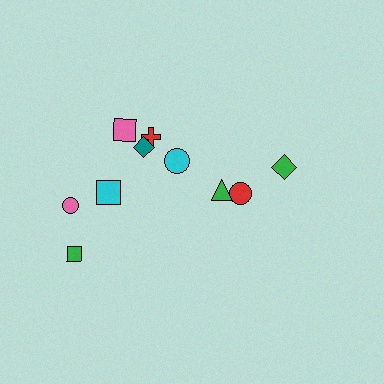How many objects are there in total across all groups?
There are 10 objects.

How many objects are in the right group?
There are 4 objects.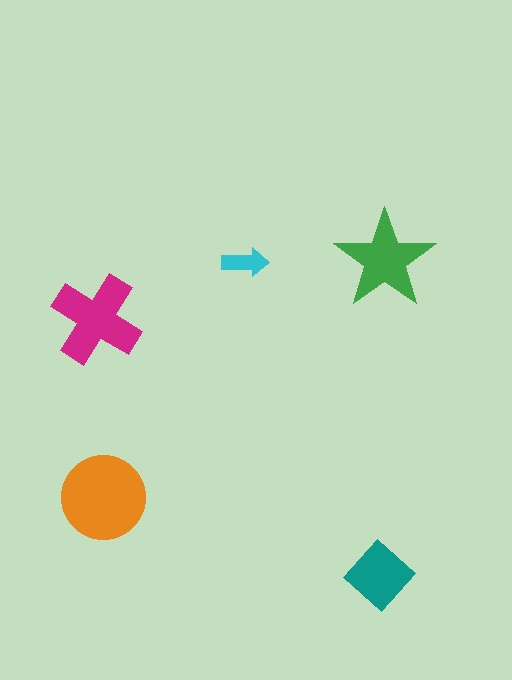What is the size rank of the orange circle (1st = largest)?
1st.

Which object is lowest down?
The teal diamond is bottommost.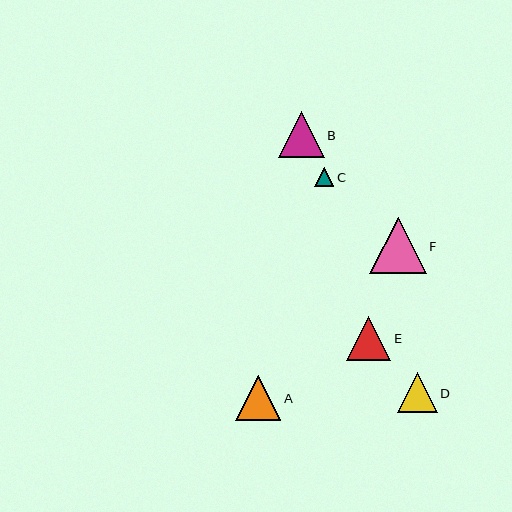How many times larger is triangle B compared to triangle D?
Triangle B is approximately 1.1 times the size of triangle D.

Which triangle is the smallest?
Triangle C is the smallest with a size of approximately 19 pixels.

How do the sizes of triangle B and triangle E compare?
Triangle B and triangle E are approximately the same size.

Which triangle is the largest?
Triangle F is the largest with a size of approximately 57 pixels.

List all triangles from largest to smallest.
From largest to smallest: F, B, A, E, D, C.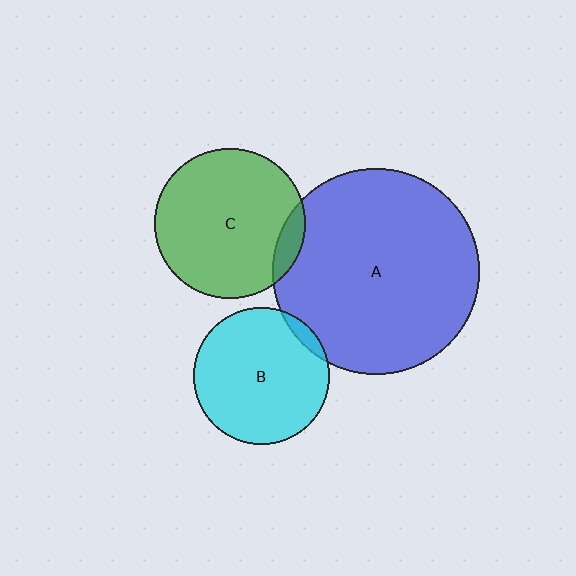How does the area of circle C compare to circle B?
Approximately 1.2 times.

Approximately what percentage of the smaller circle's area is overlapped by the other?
Approximately 5%.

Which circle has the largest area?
Circle A (blue).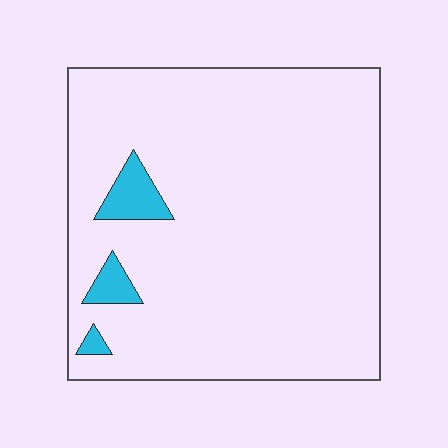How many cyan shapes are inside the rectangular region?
3.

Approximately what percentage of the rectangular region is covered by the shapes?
Approximately 5%.